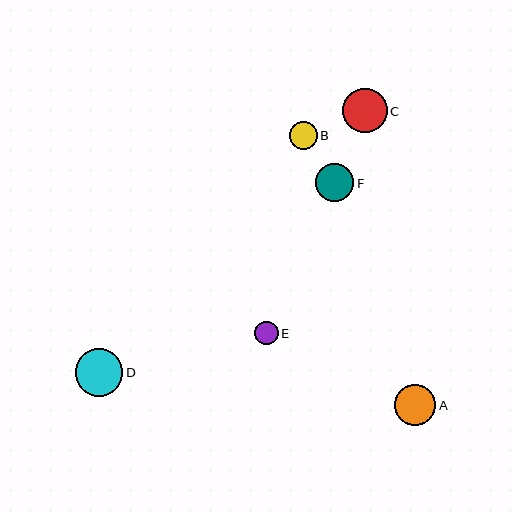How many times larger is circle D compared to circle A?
Circle D is approximately 1.2 times the size of circle A.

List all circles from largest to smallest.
From largest to smallest: D, C, A, F, B, E.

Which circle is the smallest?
Circle E is the smallest with a size of approximately 24 pixels.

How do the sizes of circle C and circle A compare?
Circle C and circle A are approximately the same size.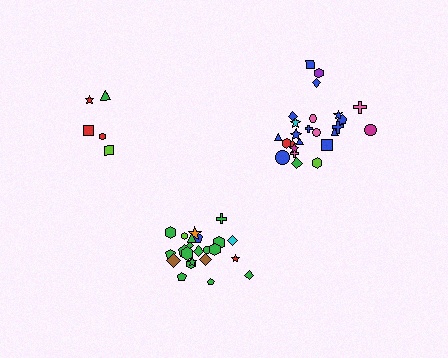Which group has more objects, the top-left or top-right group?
The top-right group.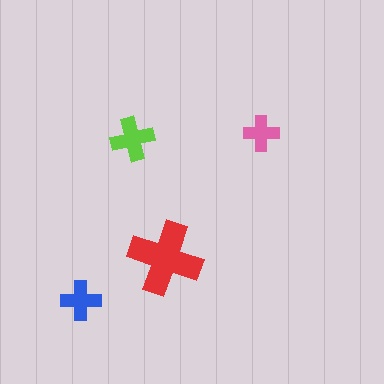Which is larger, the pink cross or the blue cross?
The blue one.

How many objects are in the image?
There are 4 objects in the image.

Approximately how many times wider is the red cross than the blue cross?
About 2 times wider.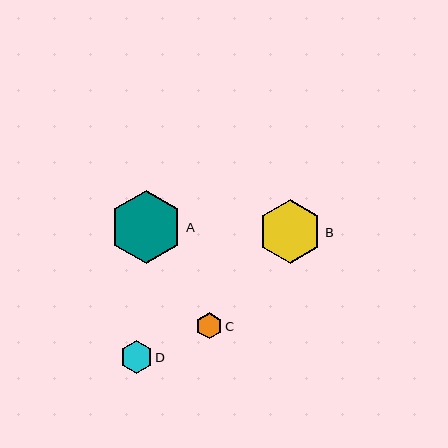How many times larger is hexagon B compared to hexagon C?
Hexagon B is approximately 2.5 times the size of hexagon C.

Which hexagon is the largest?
Hexagon A is the largest with a size of approximately 73 pixels.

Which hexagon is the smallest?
Hexagon C is the smallest with a size of approximately 26 pixels.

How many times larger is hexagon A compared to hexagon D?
Hexagon A is approximately 2.2 times the size of hexagon D.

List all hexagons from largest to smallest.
From largest to smallest: A, B, D, C.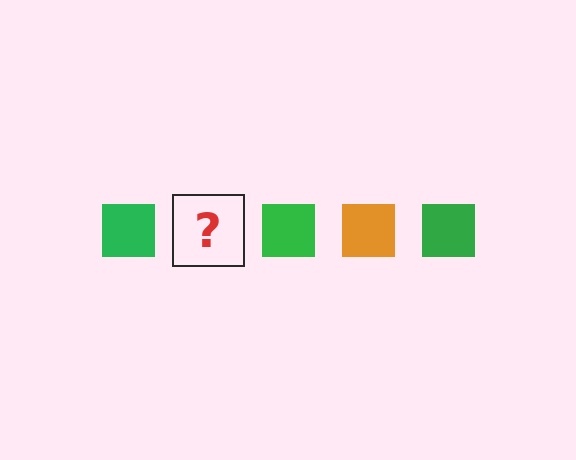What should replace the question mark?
The question mark should be replaced with an orange square.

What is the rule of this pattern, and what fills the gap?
The rule is that the pattern cycles through green, orange squares. The gap should be filled with an orange square.